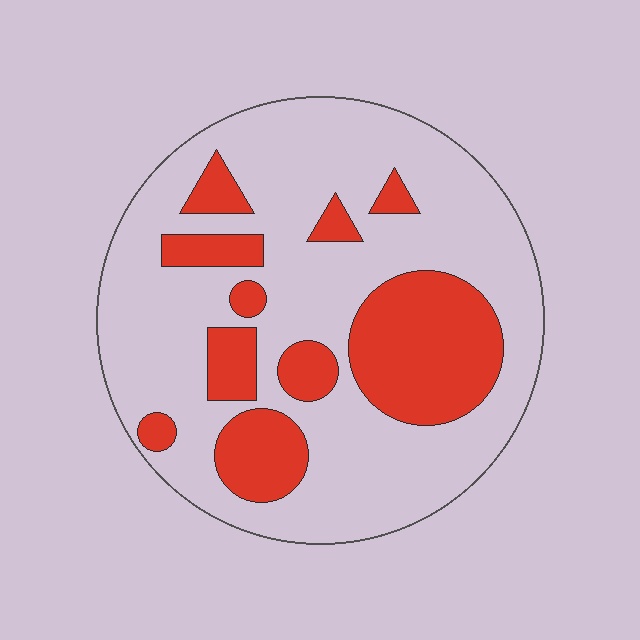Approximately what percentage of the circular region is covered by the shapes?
Approximately 30%.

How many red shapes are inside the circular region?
10.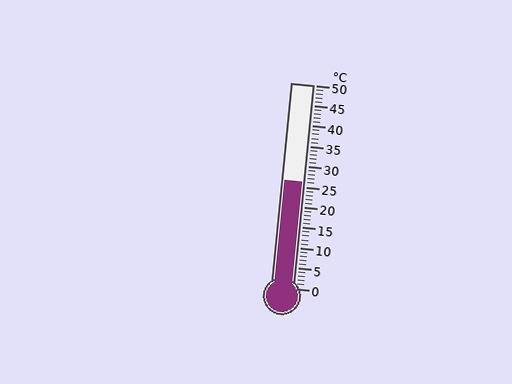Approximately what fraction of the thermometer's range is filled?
The thermometer is filled to approximately 50% of its range.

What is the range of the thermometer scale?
The thermometer scale ranges from 0°C to 50°C.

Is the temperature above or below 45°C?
The temperature is below 45°C.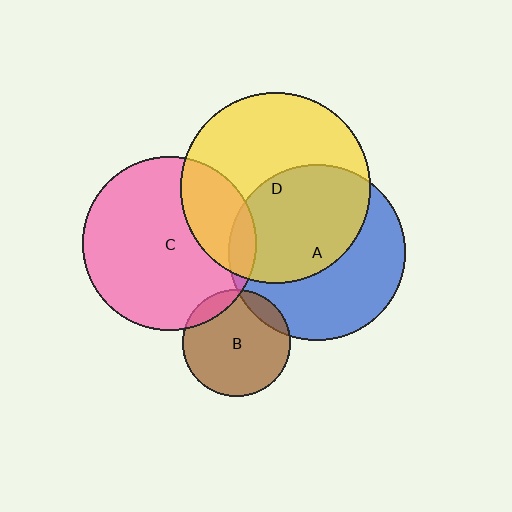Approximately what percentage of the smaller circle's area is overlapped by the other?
Approximately 10%.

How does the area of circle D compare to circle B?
Approximately 3.1 times.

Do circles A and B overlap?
Yes.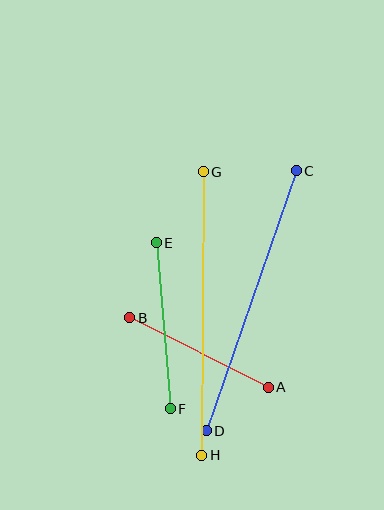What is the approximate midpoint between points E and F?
The midpoint is at approximately (163, 326) pixels.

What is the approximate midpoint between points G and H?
The midpoint is at approximately (202, 313) pixels.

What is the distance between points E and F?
The distance is approximately 167 pixels.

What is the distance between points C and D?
The distance is approximately 275 pixels.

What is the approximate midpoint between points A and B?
The midpoint is at approximately (199, 352) pixels.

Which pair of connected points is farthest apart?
Points G and H are farthest apart.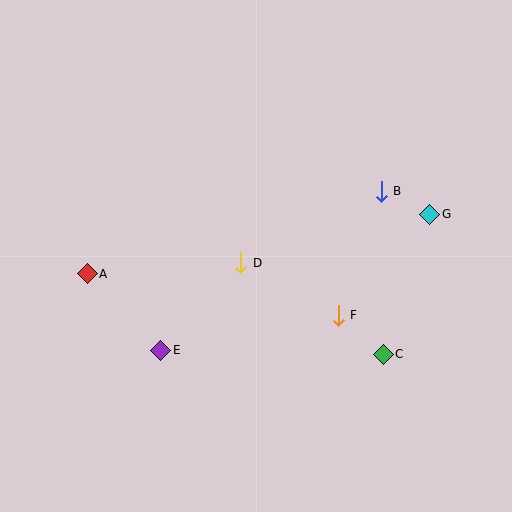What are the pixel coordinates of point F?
Point F is at (338, 315).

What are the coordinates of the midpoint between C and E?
The midpoint between C and E is at (272, 352).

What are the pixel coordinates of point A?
Point A is at (87, 274).